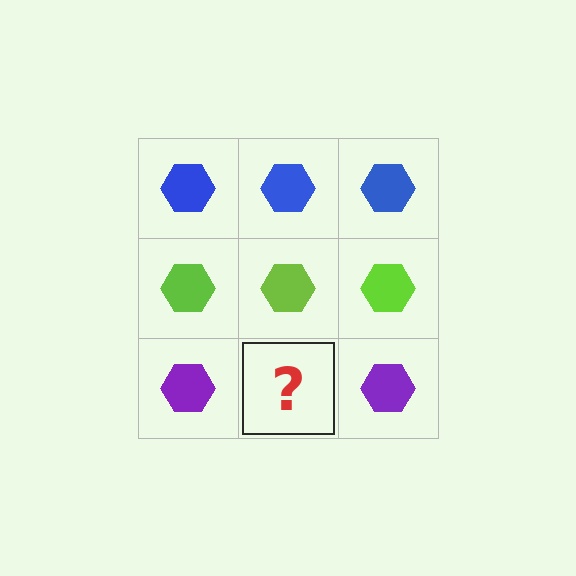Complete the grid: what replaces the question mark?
The question mark should be replaced with a purple hexagon.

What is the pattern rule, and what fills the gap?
The rule is that each row has a consistent color. The gap should be filled with a purple hexagon.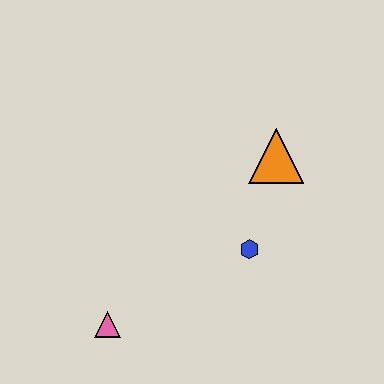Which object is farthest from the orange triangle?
The pink triangle is farthest from the orange triangle.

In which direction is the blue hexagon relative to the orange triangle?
The blue hexagon is below the orange triangle.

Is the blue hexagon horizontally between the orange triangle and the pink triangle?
Yes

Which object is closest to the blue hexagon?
The orange triangle is closest to the blue hexagon.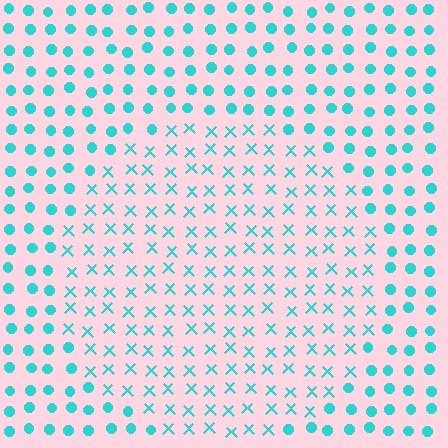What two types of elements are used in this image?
The image uses X marks inside the circle region and circles outside it.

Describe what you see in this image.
The image is filled with small cyan elements arranged in a uniform grid. A circle-shaped region contains X marks, while the surrounding area contains circles. The boundary is defined purely by the change in element shape.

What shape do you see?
I see a circle.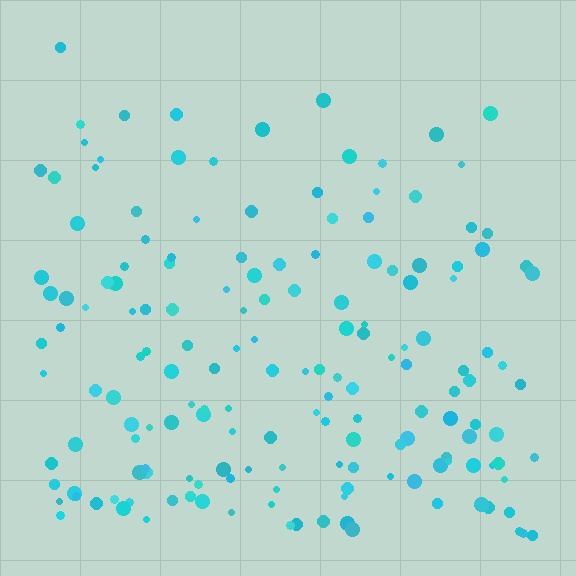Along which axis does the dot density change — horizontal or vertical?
Vertical.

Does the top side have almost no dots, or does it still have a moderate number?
Still a moderate number, just noticeably fewer than the bottom.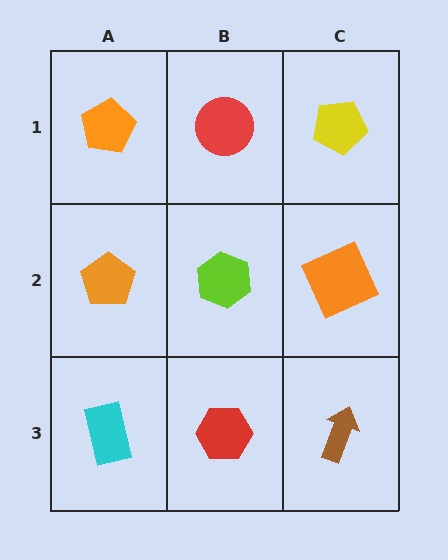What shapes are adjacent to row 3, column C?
An orange square (row 2, column C), a red hexagon (row 3, column B).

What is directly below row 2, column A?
A cyan rectangle.